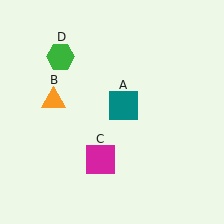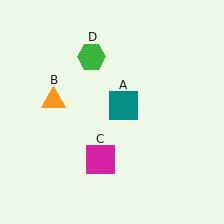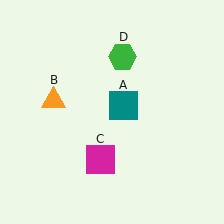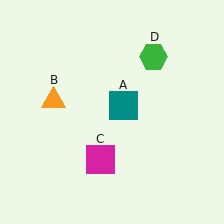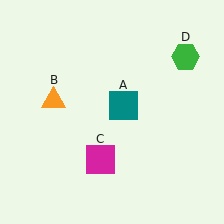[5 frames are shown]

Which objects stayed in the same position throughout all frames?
Teal square (object A) and orange triangle (object B) and magenta square (object C) remained stationary.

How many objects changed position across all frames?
1 object changed position: green hexagon (object D).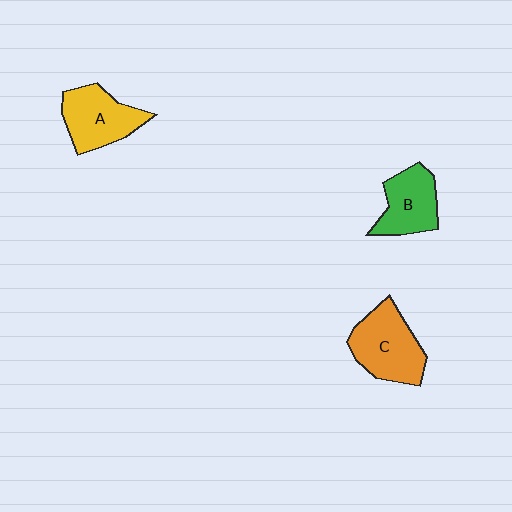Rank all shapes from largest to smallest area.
From largest to smallest: C (orange), A (yellow), B (green).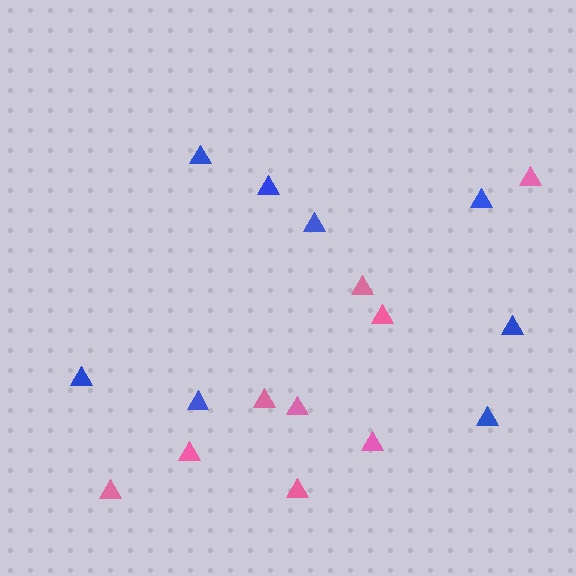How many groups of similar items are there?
There are 2 groups: one group of pink triangles (9) and one group of blue triangles (8).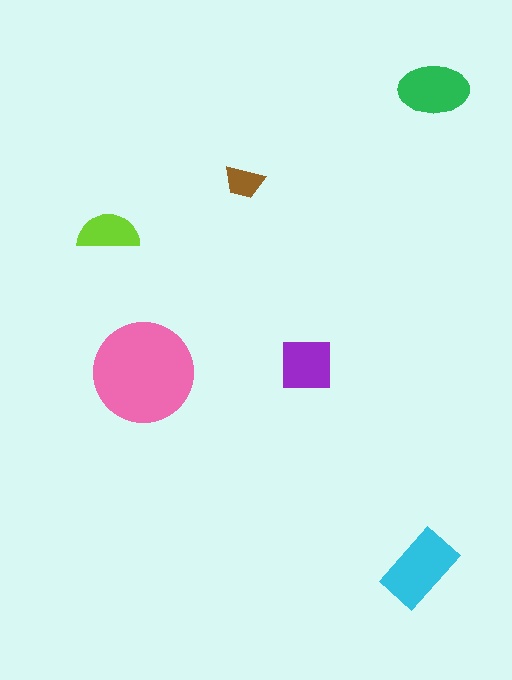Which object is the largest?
The pink circle.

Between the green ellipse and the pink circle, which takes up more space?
The pink circle.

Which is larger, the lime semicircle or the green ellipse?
The green ellipse.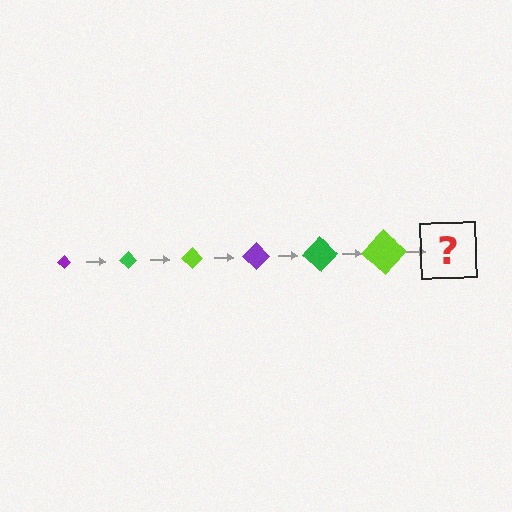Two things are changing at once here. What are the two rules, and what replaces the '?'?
The two rules are that the diamond grows larger each step and the color cycles through purple, green, and lime. The '?' should be a purple diamond, larger than the previous one.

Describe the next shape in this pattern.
It should be a purple diamond, larger than the previous one.